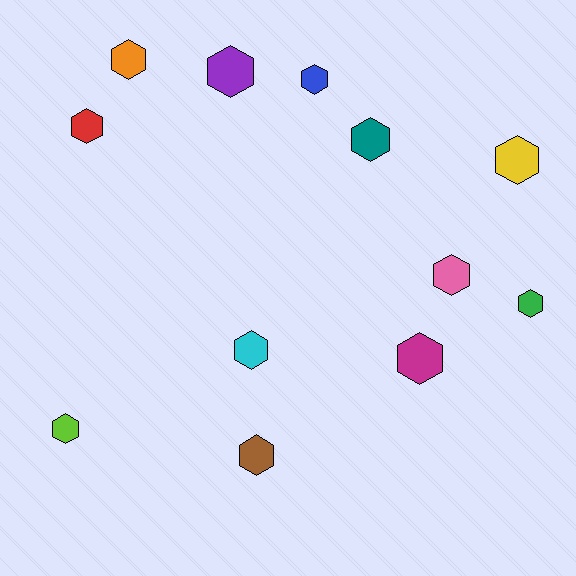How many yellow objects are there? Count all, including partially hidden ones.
There is 1 yellow object.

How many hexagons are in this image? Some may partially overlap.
There are 12 hexagons.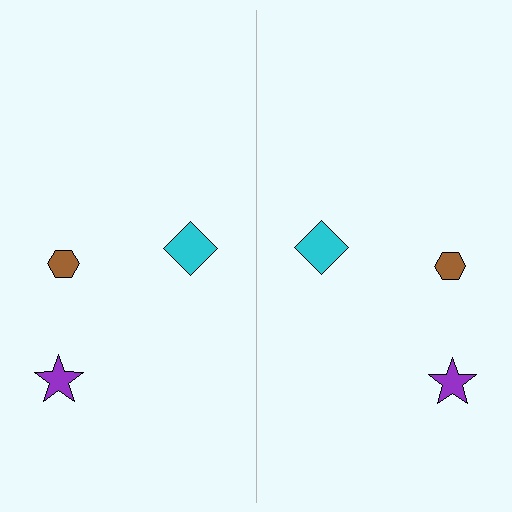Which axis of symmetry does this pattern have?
The pattern has a vertical axis of symmetry running through the center of the image.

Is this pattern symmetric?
Yes, this pattern has bilateral (reflection) symmetry.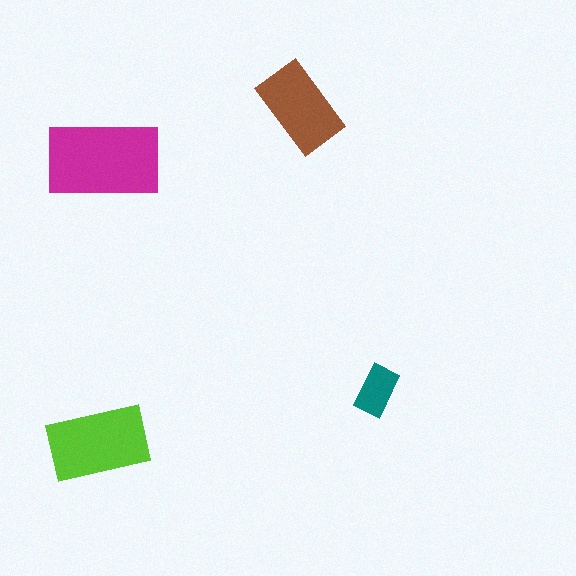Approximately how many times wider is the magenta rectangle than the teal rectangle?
About 2.5 times wider.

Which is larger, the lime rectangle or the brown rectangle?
The lime one.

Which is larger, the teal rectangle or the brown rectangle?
The brown one.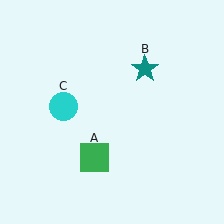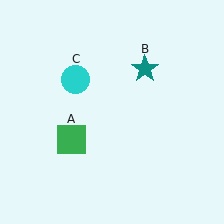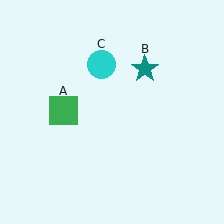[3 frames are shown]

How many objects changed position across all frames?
2 objects changed position: green square (object A), cyan circle (object C).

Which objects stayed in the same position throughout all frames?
Teal star (object B) remained stationary.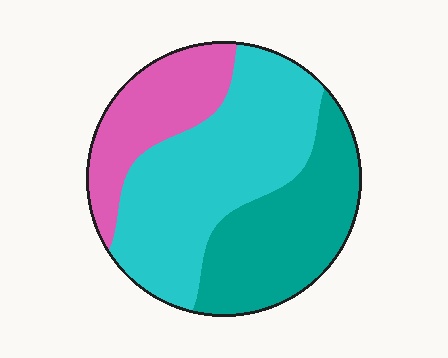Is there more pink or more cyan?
Cyan.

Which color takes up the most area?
Cyan, at roughly 45%.